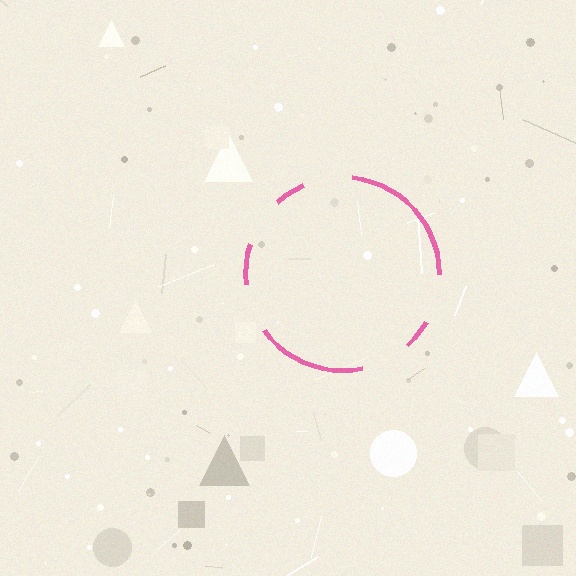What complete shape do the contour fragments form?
The contour fragments form a circle.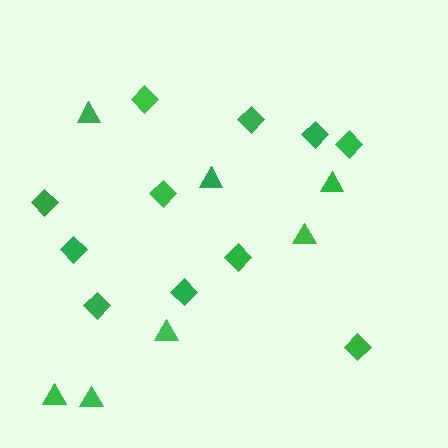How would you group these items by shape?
There are 2 groups: one group of diamonds (11) and one group of triangles (7).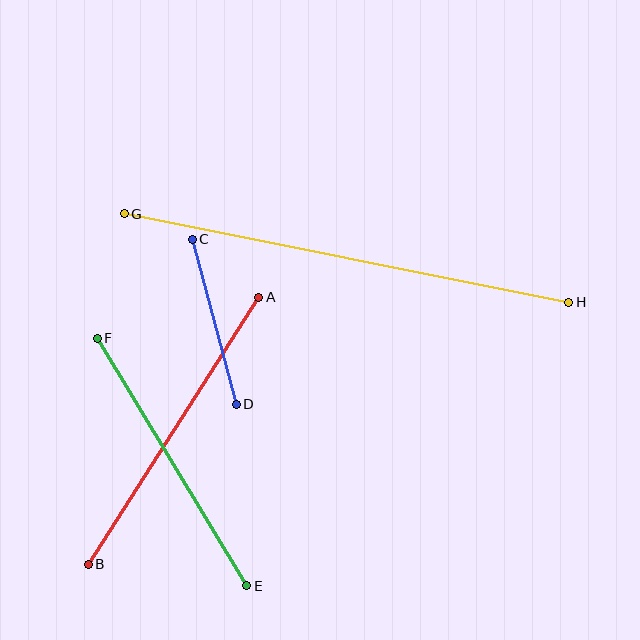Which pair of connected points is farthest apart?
Points G and H are farthest apart.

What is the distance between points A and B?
The distance is approximately 317 pixels.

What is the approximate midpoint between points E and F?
The midpoint is at approximately (172, 462) pixels.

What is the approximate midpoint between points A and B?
The midpoint is at approximately (174, 431) pixels.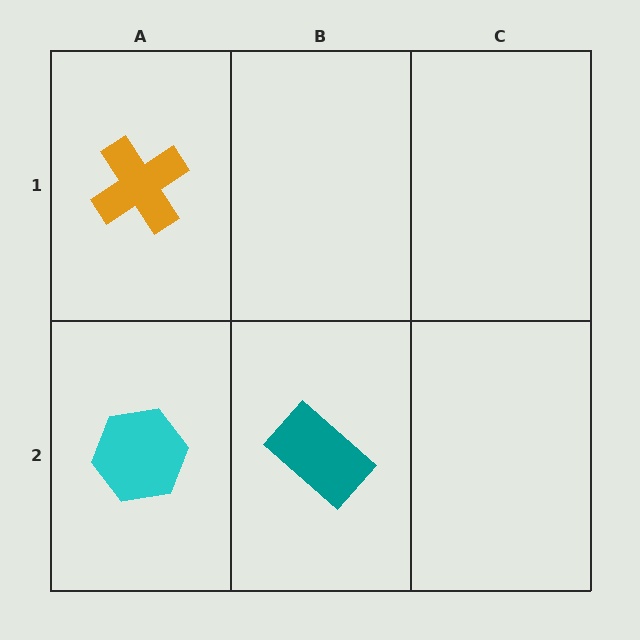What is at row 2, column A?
A cyan hexagon.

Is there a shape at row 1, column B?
No, that cell is empty.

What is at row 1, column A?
An orange cross.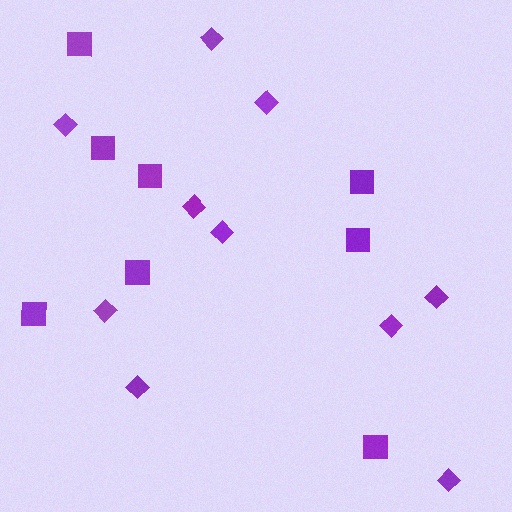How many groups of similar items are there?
There are 2 groups: one group of diamonds (10) and one group of squares (8).